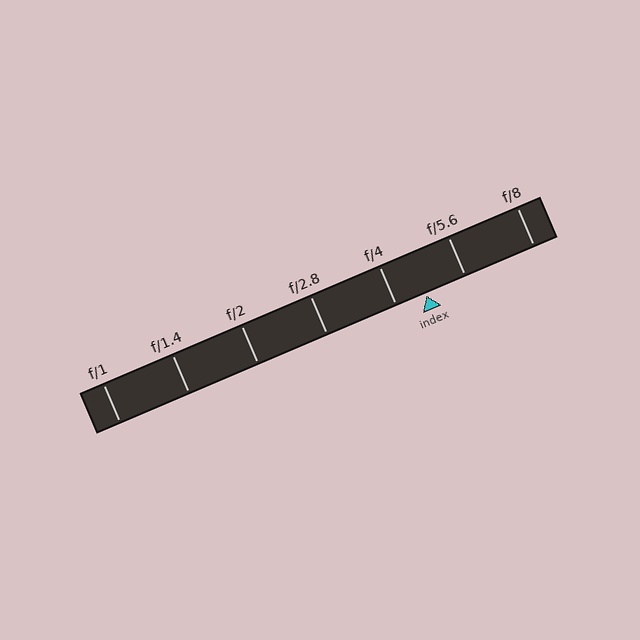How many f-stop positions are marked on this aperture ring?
There are 7 f-stop positions marked.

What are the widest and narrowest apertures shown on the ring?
The widest aperture shown is f/1 and the narrowest is f/8.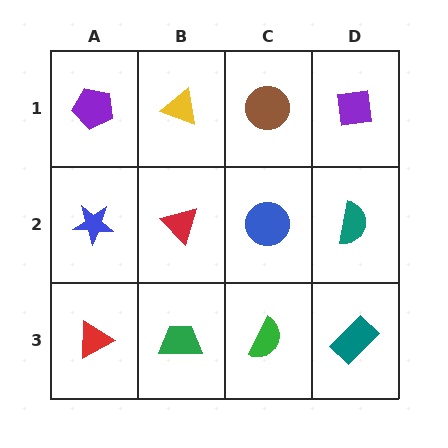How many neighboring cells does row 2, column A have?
3.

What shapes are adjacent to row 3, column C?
A blue circle (row 2, column C), a green trapezoid (row 3, column B), a teal rectangle (row 3, column D).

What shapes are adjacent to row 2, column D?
A purple square (row 1, column D), a teal rectangle (row 3, column D), a blue circle (row 2, column C).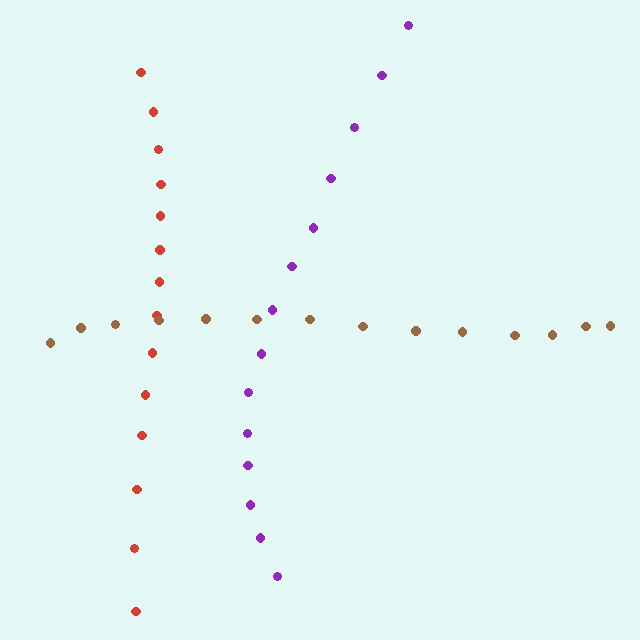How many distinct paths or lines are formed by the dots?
There are 3 distinct paths.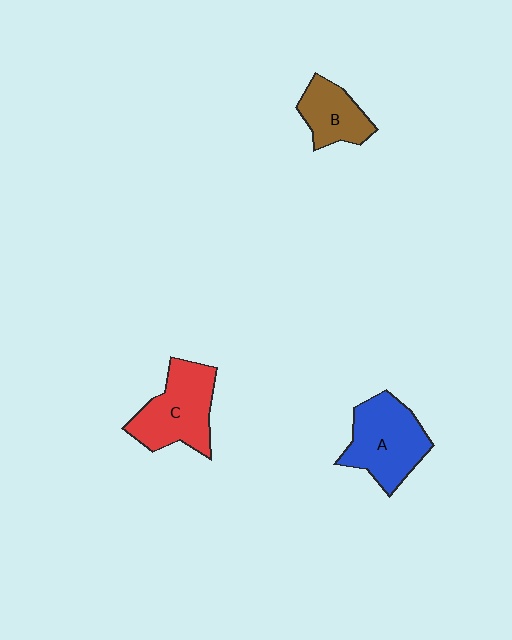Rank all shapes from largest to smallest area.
From largest to smallest: A (blue), C (red), B (brown).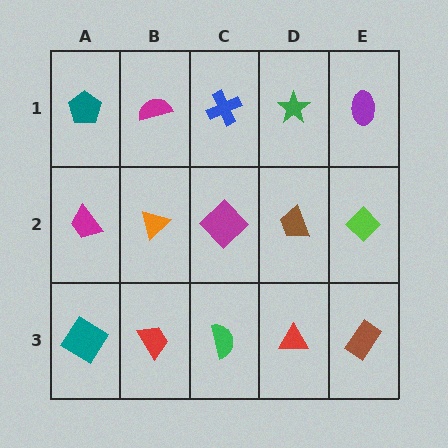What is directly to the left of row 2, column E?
A brown trapezoid.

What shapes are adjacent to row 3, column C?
A magenta diamond (row 2, column C), a red trapezoid (row 3, column B), a red triangle (row 3, column D).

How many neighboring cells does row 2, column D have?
4.